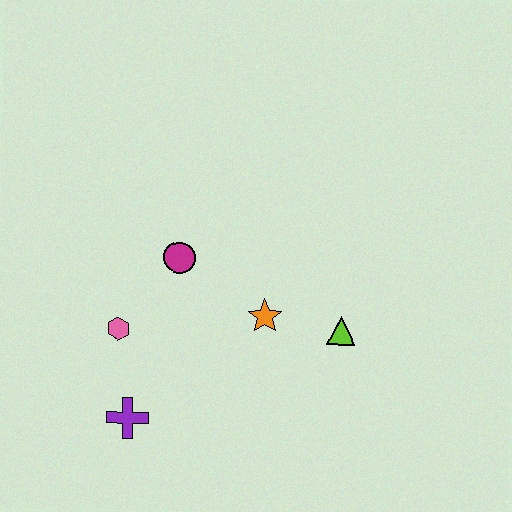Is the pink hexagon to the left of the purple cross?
Yes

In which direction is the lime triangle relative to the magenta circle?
The lime triangle is to the right of the magenta circle.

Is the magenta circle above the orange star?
Yes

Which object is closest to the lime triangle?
The orange star is closest to the lime triangle.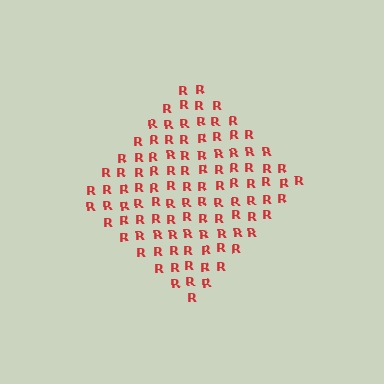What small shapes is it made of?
It is made of small letter R's.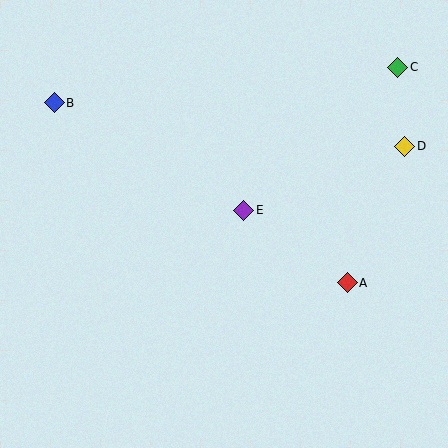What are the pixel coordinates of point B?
Point B is at (54, 103).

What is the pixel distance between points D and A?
The distance between D and A is 148 pixels.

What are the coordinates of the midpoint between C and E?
The midpoint between C and E is at (321, 139).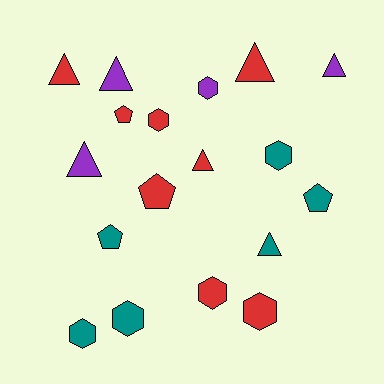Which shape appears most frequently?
Triangle, with 7 objects.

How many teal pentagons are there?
There are 2 teal pentagons.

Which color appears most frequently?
Red, with 8 objects.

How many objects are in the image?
There are 18 objects.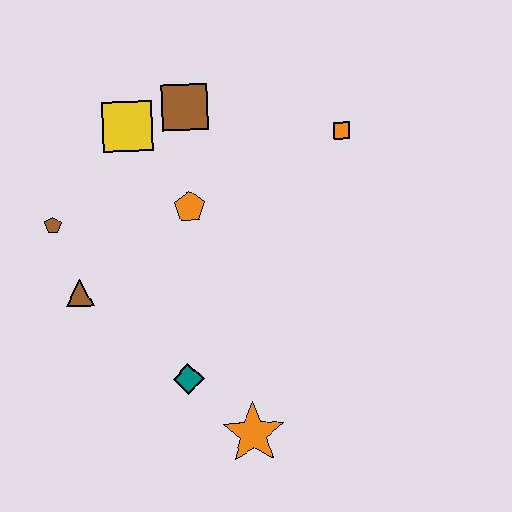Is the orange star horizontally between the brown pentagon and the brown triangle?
No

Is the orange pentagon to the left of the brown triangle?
No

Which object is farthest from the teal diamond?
The orange square is farthest from the teal diamond.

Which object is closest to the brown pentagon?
The brown triangle is closest to the brown pentagon.